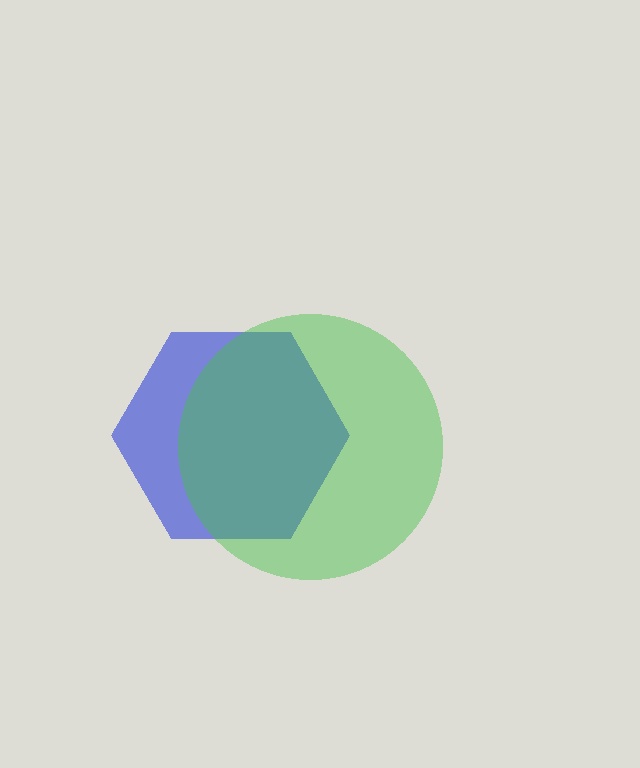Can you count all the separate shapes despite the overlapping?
Yes, there are 2 separate shapes.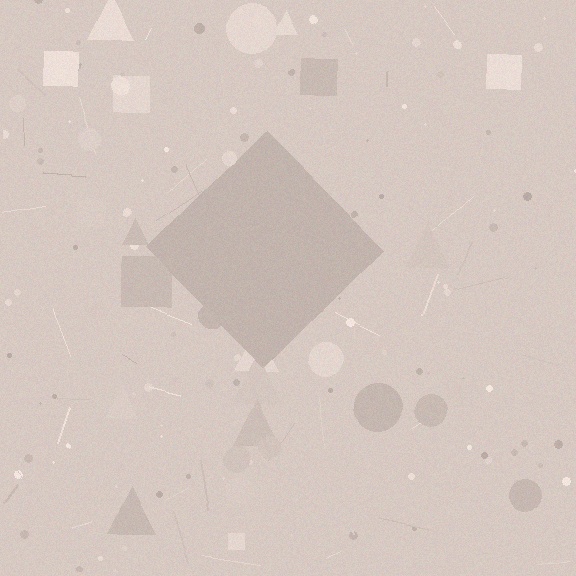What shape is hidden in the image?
A diamond is hidden in the image.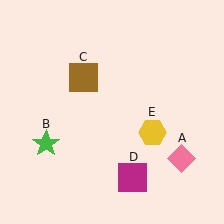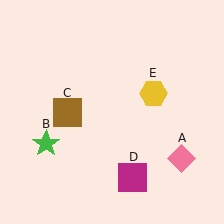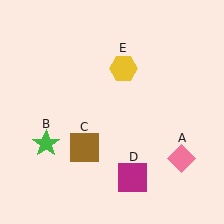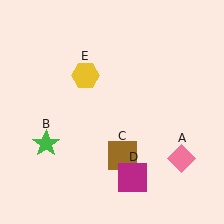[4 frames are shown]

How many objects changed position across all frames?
2 objects changed position: brown square (object C), yellow hexagon (object E).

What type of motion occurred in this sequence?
The brown square (object C), yellow hexagon (object E) rotated counterclockwise around the center of the scene.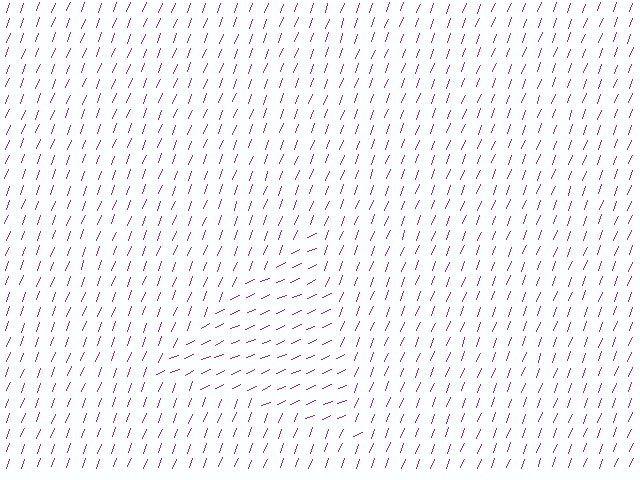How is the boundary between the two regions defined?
The boundary is defined purely by a change in line orientation (approximately 45 degrees difference). All lines are the same color and thickness.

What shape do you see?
I see a triangle.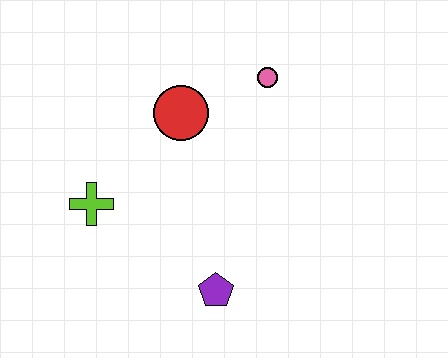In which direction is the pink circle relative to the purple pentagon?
The pink circle is above the purple pentagon.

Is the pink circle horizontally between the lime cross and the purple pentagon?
No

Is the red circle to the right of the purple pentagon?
No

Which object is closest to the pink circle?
The red circle is closest to the pink circle.